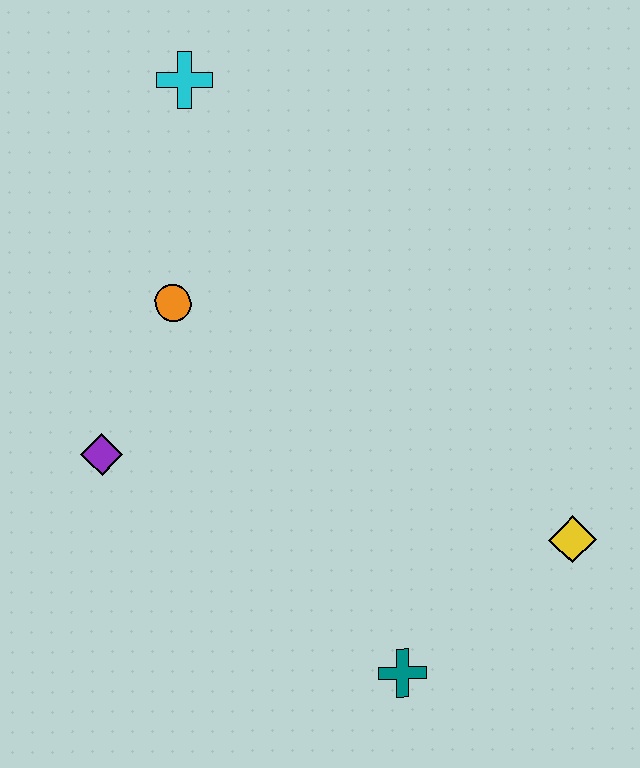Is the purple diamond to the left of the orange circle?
Yes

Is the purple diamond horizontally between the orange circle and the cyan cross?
No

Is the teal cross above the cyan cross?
No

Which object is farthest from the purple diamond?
The yellow diamond is farthest from the purple diamond.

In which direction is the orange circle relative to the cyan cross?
The orange circle is below the cyan cross.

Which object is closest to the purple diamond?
The orange circle is closest to the purple diamond.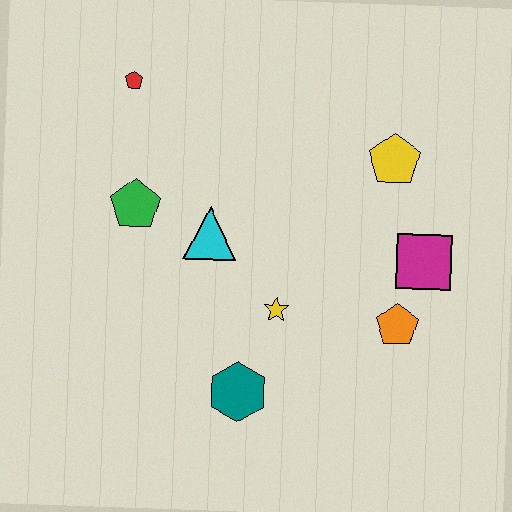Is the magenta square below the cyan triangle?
Yes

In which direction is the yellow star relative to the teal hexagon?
The yellow star is above the teal hexagon.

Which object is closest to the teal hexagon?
The yellow star is closest to the teal hexagon.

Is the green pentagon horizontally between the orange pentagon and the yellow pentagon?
No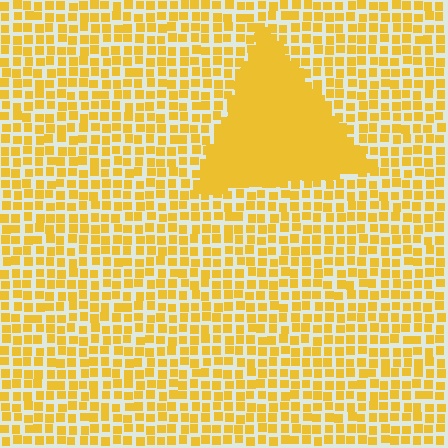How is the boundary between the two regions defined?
The boundary is defined by a change in element density (approximately 2.6x ratio). All elements are the same color, size, and shape.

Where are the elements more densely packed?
The elements are more densely packed inside the triangle boundary.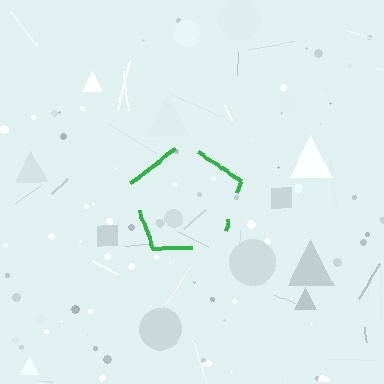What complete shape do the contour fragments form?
The contour fragments form a pentagon.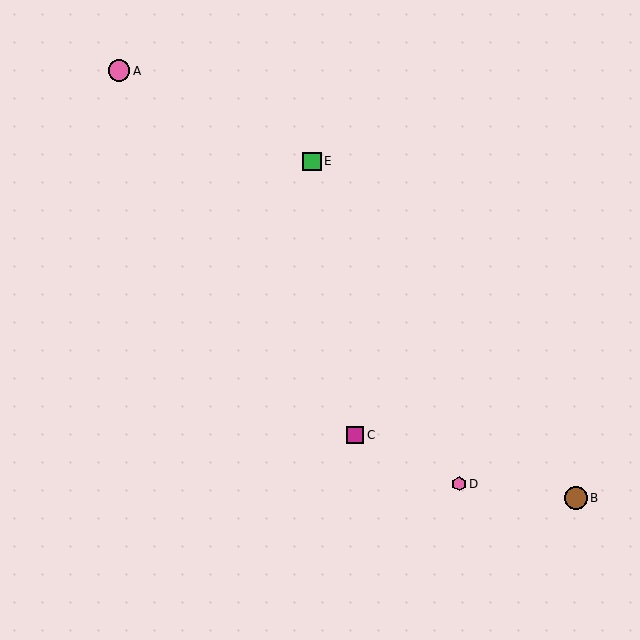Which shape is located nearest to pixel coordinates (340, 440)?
The magenta square (labeled C) at (355, 435) is nearest to that location.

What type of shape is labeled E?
Shape E is a green square.